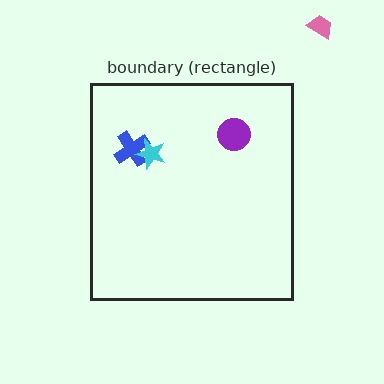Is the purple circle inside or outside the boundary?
Inside.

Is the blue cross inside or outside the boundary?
Inside.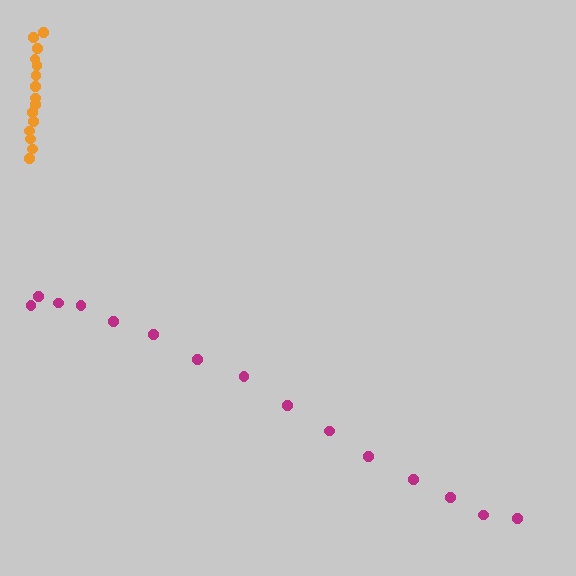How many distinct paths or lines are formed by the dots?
There are 2 distinct paths.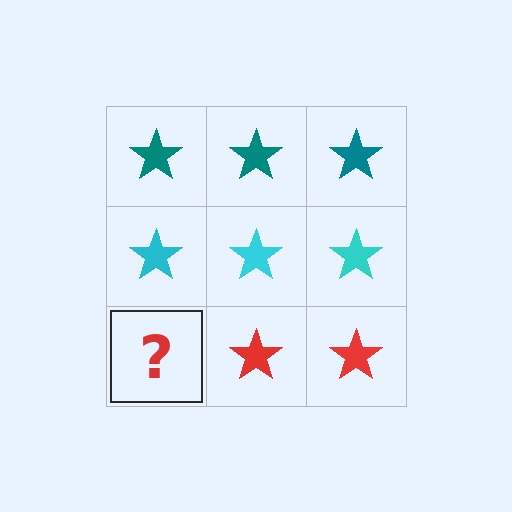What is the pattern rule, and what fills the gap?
The rule is that each row has a consistent color. The gap should be filled with a red star.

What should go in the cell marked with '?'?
The missing cell should contain a red star.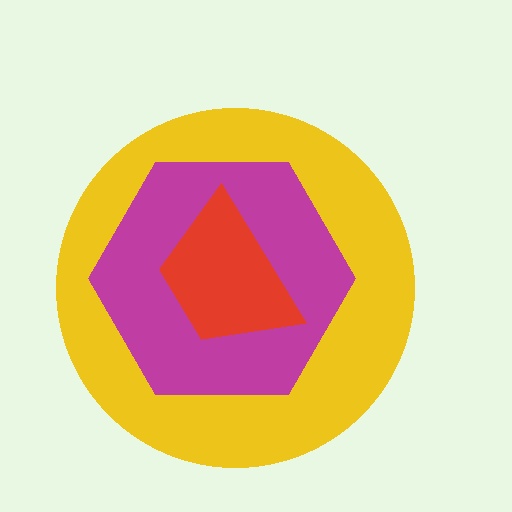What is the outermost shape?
The yellow circle.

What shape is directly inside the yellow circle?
The magenta hexagon.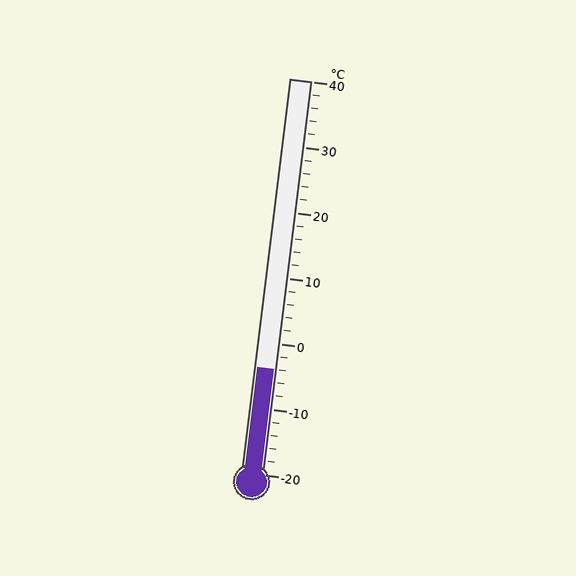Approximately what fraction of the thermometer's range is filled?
The thermometer is filled to approximately 25% of its range.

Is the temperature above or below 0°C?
The temperature is below 0°C.